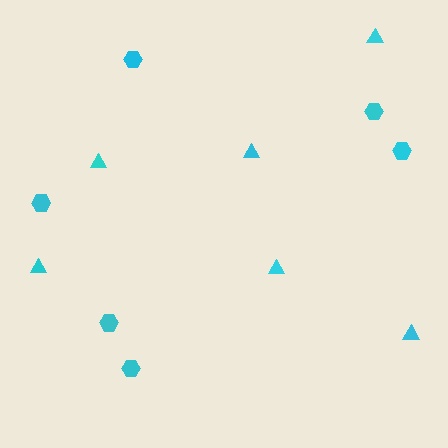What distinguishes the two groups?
There are 2 groups: one group of hexagons (6) and one group of triangles (6).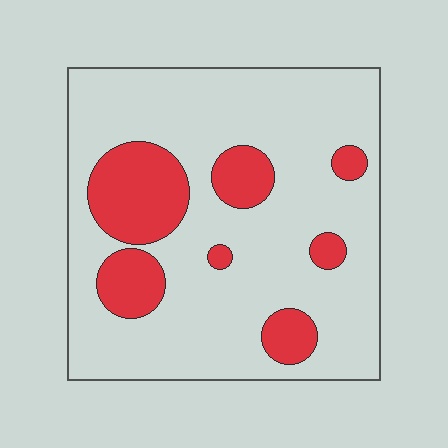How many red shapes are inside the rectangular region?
7.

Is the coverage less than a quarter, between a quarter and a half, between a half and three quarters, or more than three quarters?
Less than a quarter.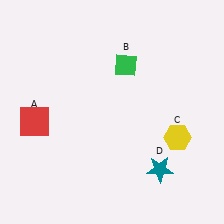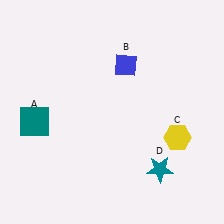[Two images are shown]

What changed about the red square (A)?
In Image 1, A is red. In Image 2, it changed to teal.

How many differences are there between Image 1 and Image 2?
There are 2 differences between the two images.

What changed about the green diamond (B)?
In Image 1, B is green. In Image 2, it changed to blue.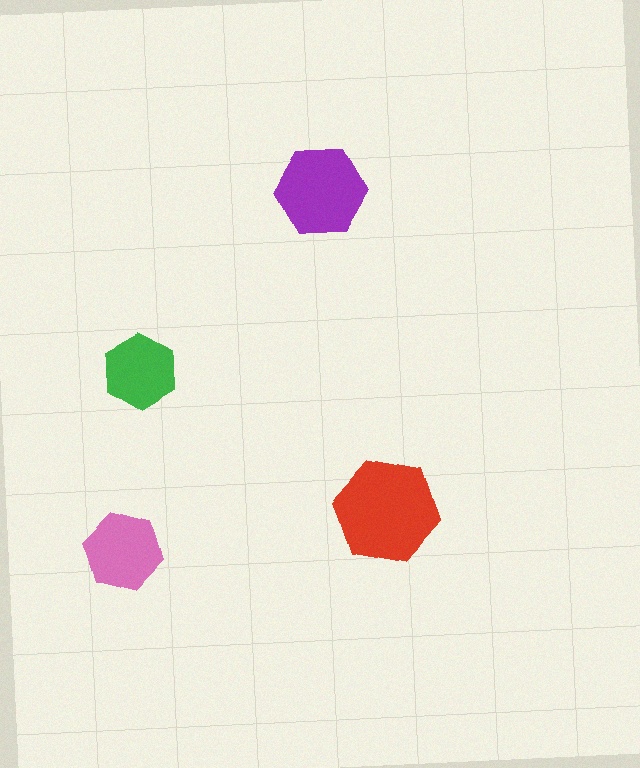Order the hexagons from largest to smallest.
the red one, the purple one, the pink one, the green one.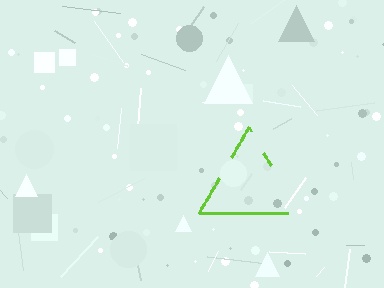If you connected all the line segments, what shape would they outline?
They would outline a triangle.